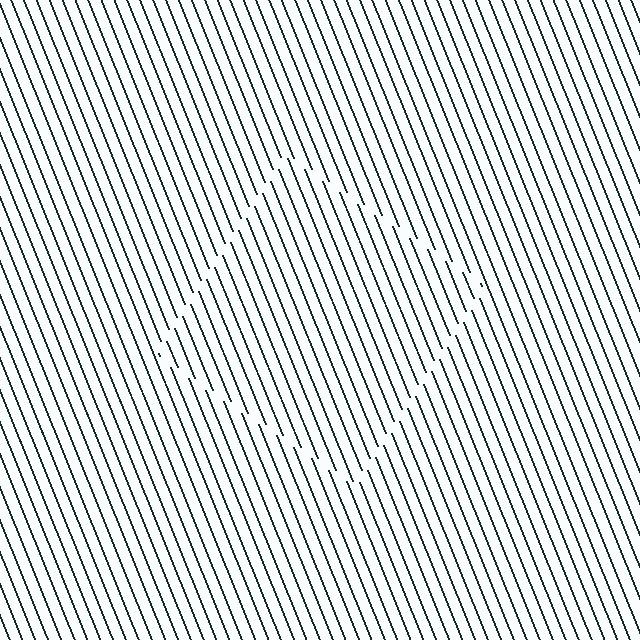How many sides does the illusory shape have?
4 sides — the line-ends trace a square.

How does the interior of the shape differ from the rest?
The interior of the shape contains the same grating, shifted by half a period — the contour is defined by the phase discontinuity where line-ends from the inner and outer gratings abut.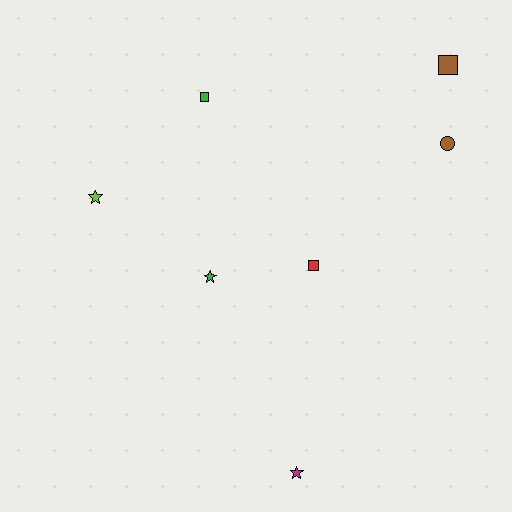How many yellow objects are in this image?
There are no yellow objects.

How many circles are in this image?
There is 1 circle.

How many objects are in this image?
There are 7 objects.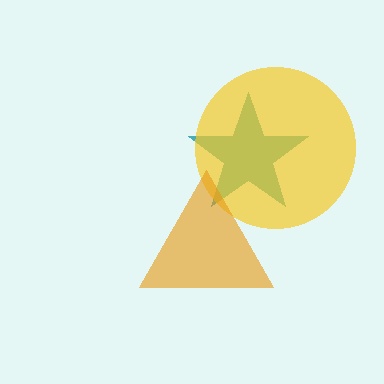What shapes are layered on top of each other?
The layered shapes are: a teal star, a yellow circle, an orange triangle.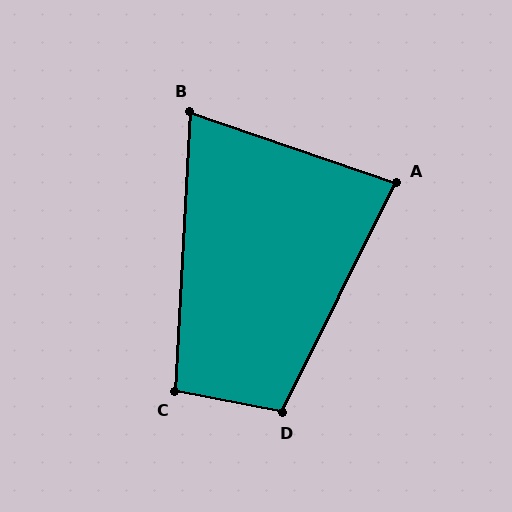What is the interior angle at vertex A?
Approximately 82 degrees (acute).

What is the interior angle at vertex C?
Approximately 98 degrees (obtuse).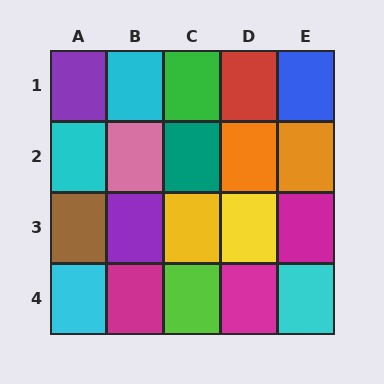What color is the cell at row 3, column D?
Yellow.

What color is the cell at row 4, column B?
Magenta.